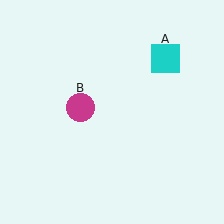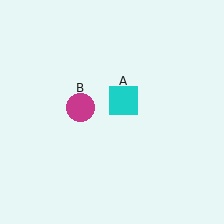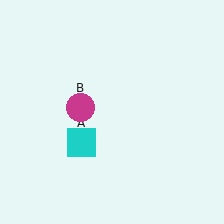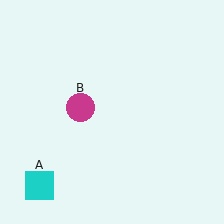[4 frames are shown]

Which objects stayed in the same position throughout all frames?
Magenta circle (object B) remained stationary.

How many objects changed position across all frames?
1 object changed position: cyan square (object A).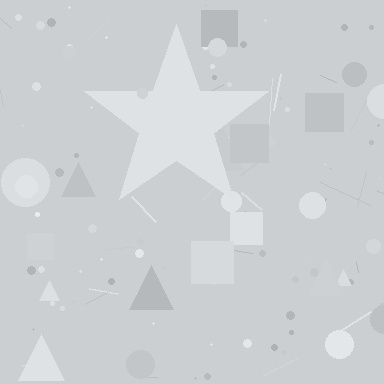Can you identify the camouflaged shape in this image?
The camouflaged shape is a star.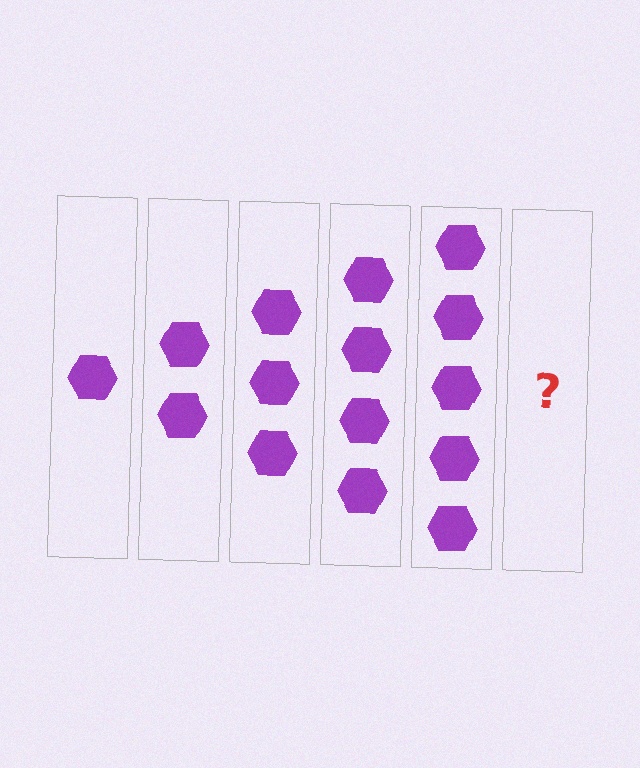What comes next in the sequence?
The next element should be 6 hexagons.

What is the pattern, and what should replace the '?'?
The pattern is that each step adds one more hexagon. The '?' should be 6 hexagons.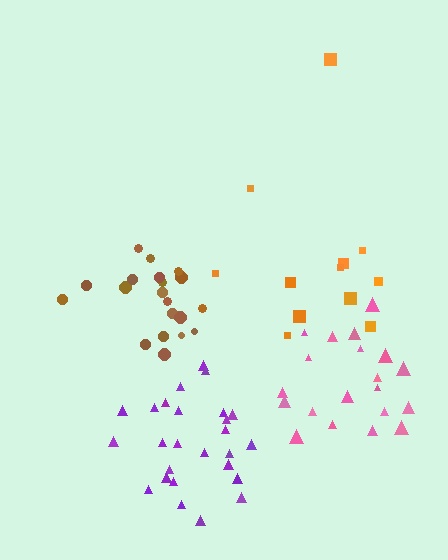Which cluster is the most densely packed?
Brown.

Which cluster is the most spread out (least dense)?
Orange.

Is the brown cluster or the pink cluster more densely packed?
Brown.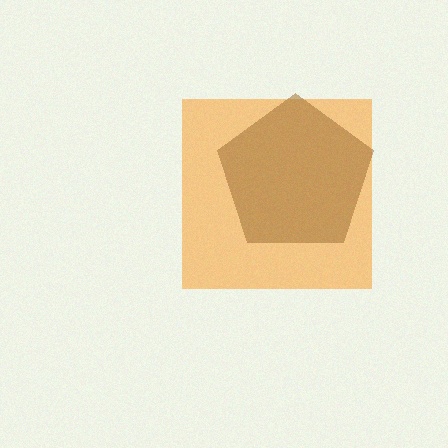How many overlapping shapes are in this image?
There are 2 overlapping shapes in the image.